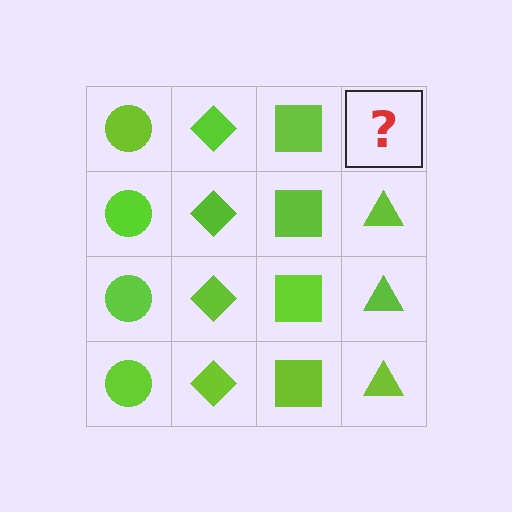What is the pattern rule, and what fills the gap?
The rule is that each column has a consistent shape. The gap should be filled with a lime triangle.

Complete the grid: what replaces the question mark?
The question mark should be replaced with a lime triangle.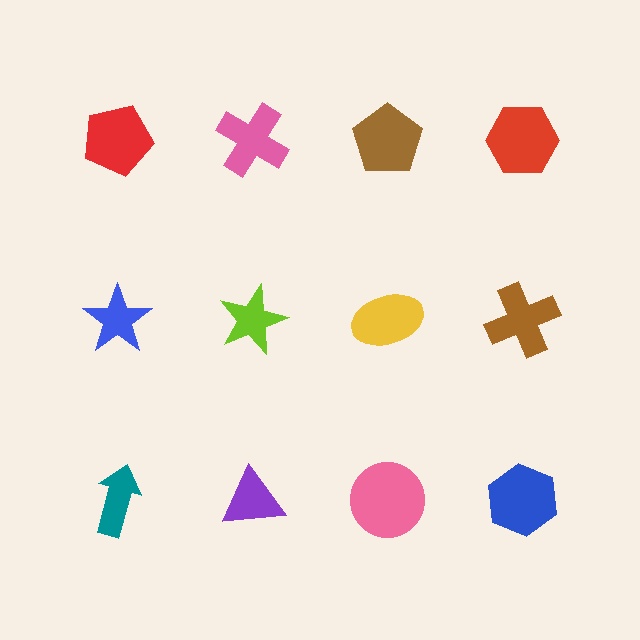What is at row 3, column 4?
A blue hexagon.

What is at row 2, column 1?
A blue star.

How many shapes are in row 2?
4 shapes.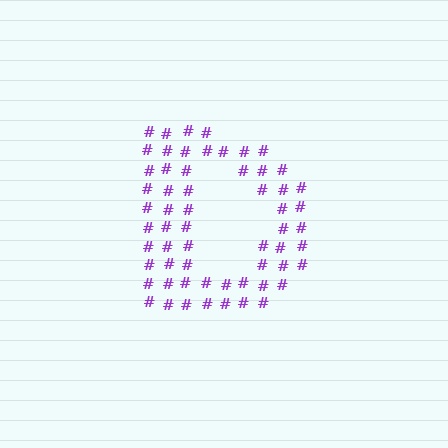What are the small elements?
The small elements are hash symbols.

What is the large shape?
The large shape is the letter D.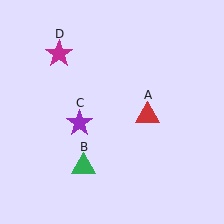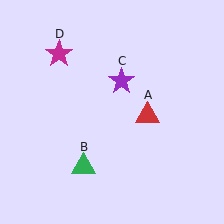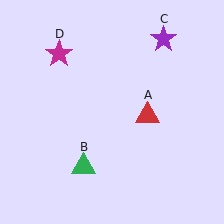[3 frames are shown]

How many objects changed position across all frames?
1 object changed position: purple star (object C).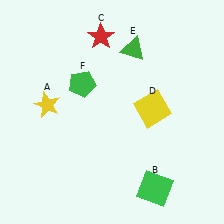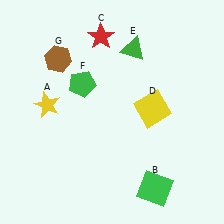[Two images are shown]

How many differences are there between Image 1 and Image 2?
There is 1 difference between the two images.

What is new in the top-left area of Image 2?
A brown hexagon (G) was added in the top-left area of Image 2.